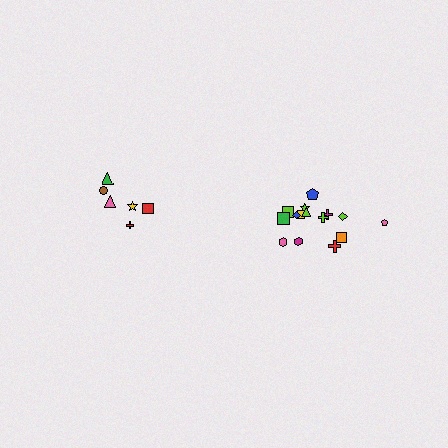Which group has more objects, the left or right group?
The right group.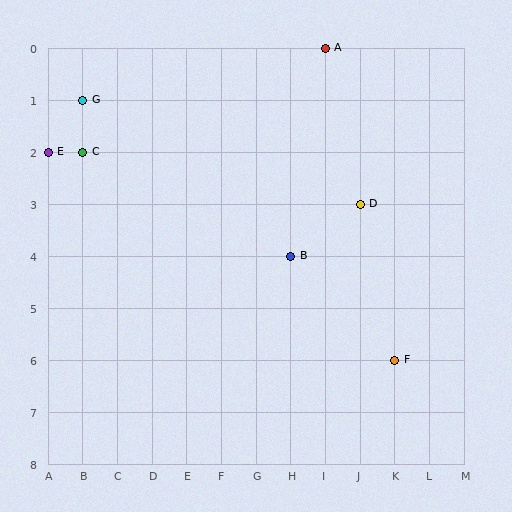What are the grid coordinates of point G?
Point G is at grid coordinates (B, 1).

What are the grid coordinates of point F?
Point F is at grid coordinates (K, 6).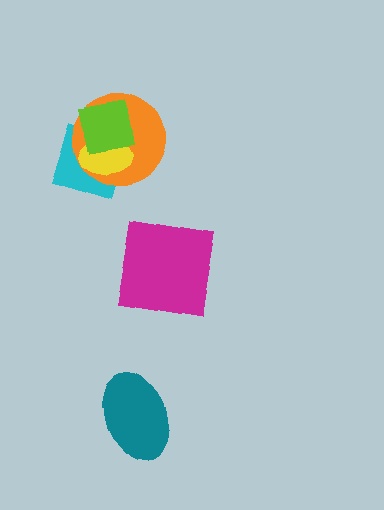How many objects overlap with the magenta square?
0 objects overlap with the magenta square.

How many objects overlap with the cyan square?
3 objects overlap with the cyan square.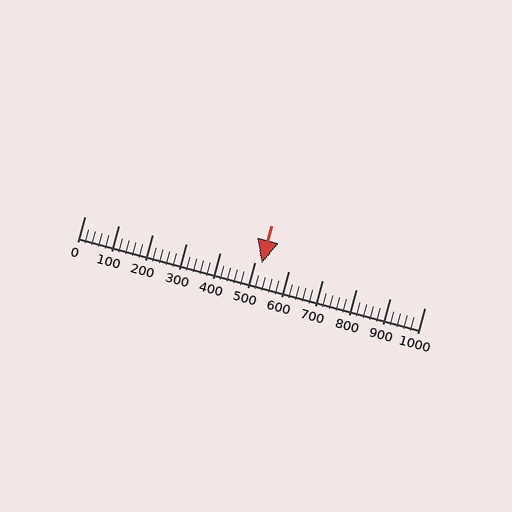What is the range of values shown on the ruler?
The ruler shows values from 0 to 1000.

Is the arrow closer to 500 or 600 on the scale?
The arrow is closer to 500.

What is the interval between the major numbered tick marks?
The major tick marks are spaced 100 units apart.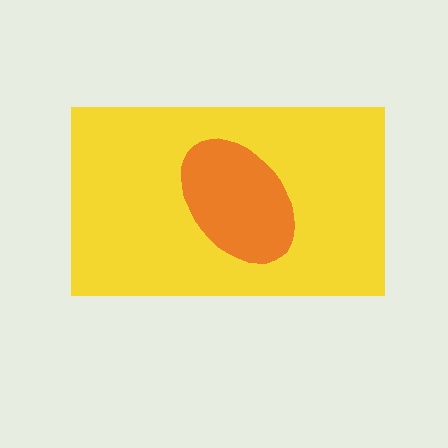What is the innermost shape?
The orange ellipse.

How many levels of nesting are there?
2.